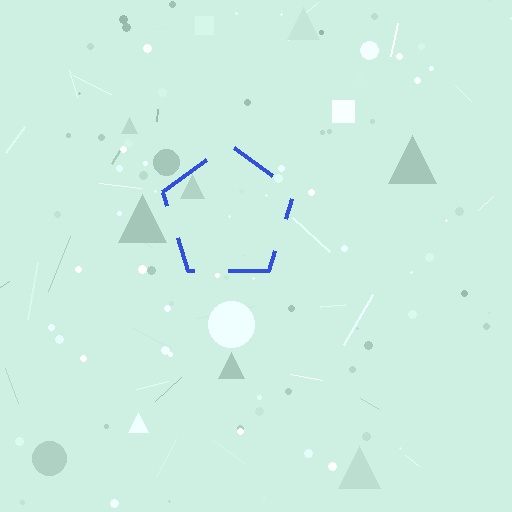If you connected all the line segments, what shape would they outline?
They would outline a pentagon.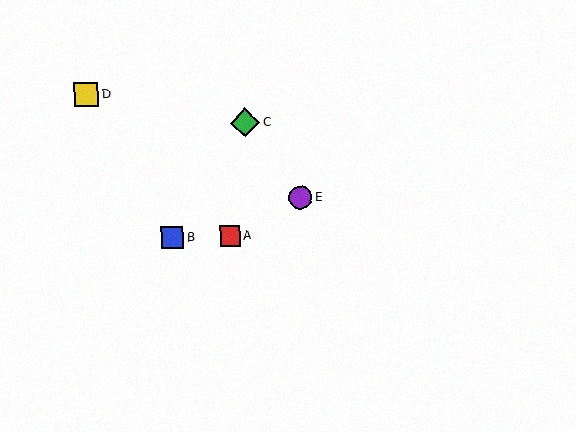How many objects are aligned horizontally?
2 objects (A, B) are aligned horizontally.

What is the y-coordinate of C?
Object C is at y≈123.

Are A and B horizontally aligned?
Yes, both are at y≈236.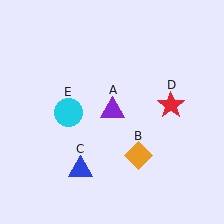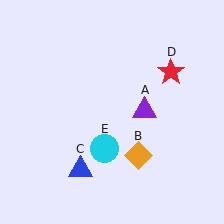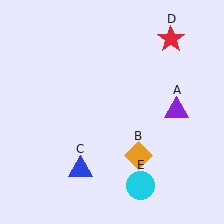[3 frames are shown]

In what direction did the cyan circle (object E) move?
The cyan circle (object E) moved down and to the right.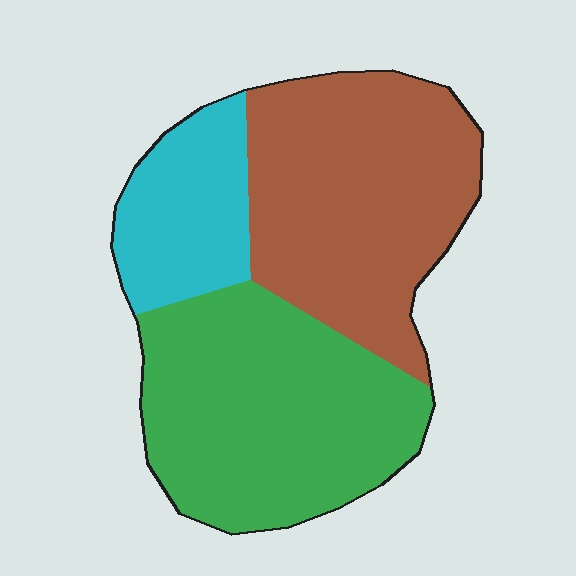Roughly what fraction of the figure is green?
Green takes up about two fifths (2/5) of the figure.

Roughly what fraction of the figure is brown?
Brown takes up between a third and a half of the figure.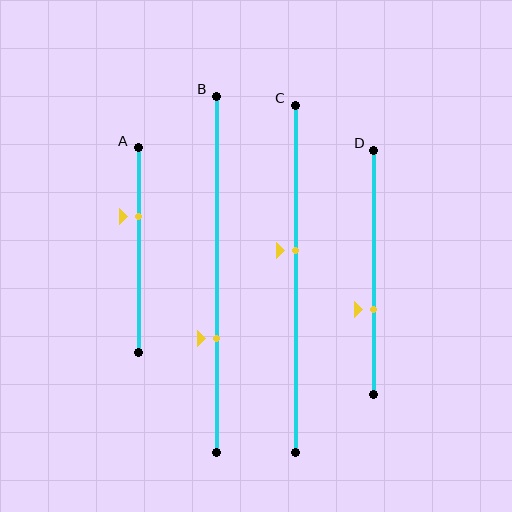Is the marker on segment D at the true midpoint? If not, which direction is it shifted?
No, the marker on segment D is shifted downward by about 15% of the segment length.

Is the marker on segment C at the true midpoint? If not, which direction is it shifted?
No, the marker on segment C is shifted upward by about 8% of the segment length.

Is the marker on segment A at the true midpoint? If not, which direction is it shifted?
No, the marker on segment A is shifted upward by about 16% of the segment length.